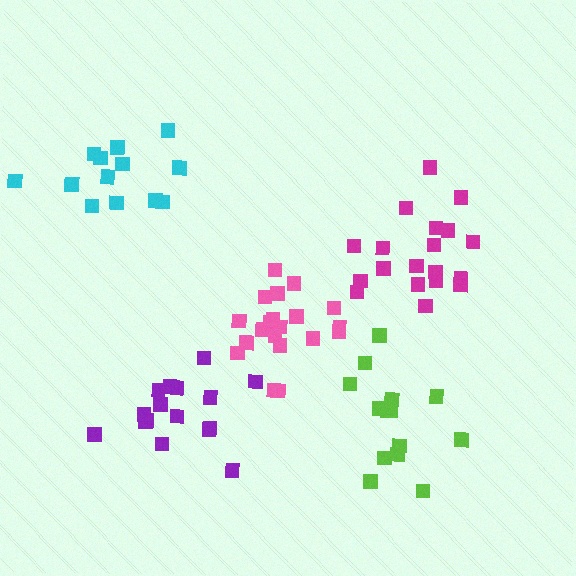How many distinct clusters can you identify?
There are 5 distinct clusters.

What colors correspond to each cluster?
The clusters are colored: magenta, lime, pink, purple, cyan.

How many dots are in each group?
Group 1: 19 dots, Group 2: 14 dots, Group 3: 20 dots, Group 4: 16 dots, Group 5: 14 dots (83 total).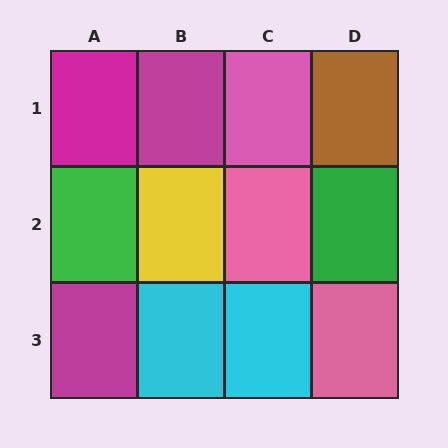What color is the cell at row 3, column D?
Pink.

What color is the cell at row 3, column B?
Cyan.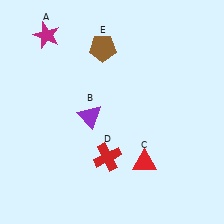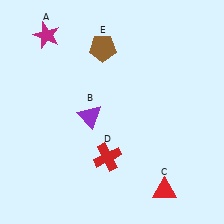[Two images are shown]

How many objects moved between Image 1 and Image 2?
1 object moved between the two images.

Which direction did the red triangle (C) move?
The red triangle (C) moved down.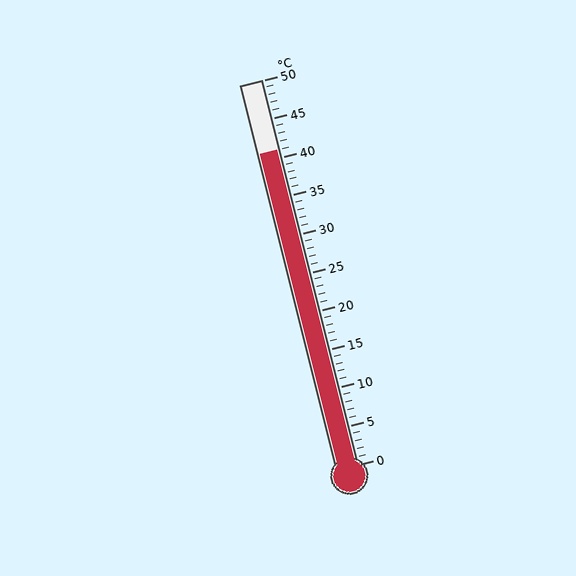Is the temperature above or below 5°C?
The temperature is above 5°C.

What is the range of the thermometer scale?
The thermometer scale ranges from 0°C to 50°C.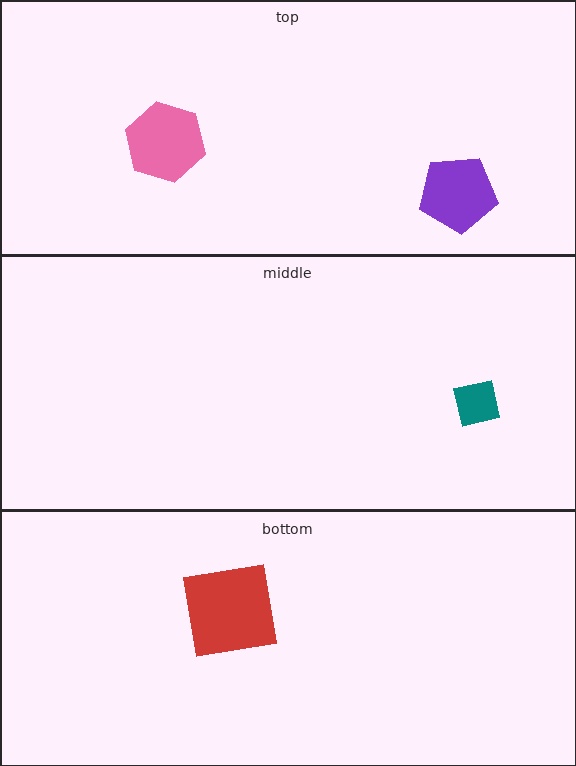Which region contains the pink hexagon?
The top region.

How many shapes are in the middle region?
1.